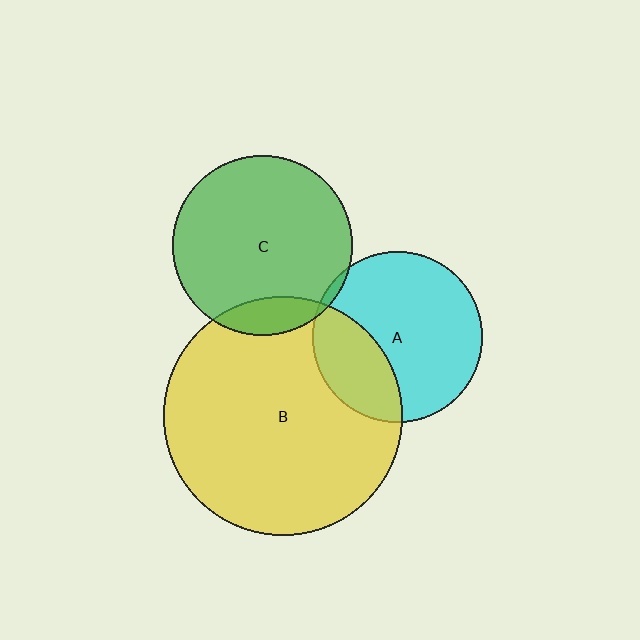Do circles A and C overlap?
Yes.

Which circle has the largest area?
Circle B (yellow).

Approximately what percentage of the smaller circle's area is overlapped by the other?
Approximately 5%.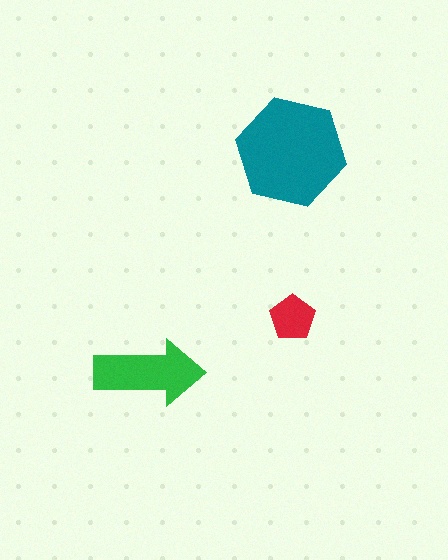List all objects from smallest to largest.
The red pentagon, the green arrow, the teal hexagon.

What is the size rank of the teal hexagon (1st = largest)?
1st.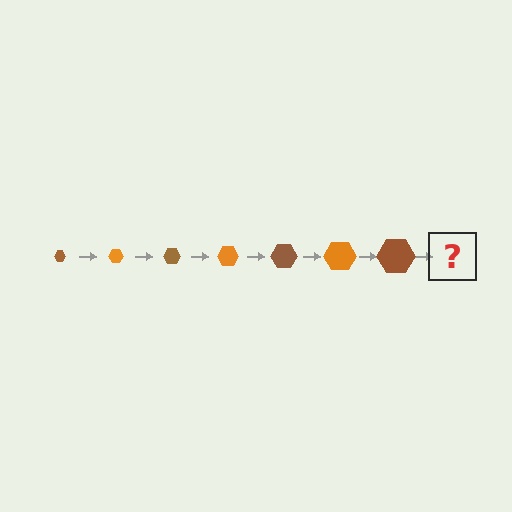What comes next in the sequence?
The next element should be an orange hexagon, larger than the previous one.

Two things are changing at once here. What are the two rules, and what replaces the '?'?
The two rules are that the hexagon grows larger each step and the color cycles through brown and orange. The '?' should be an orange hexagon, larger than the previous one.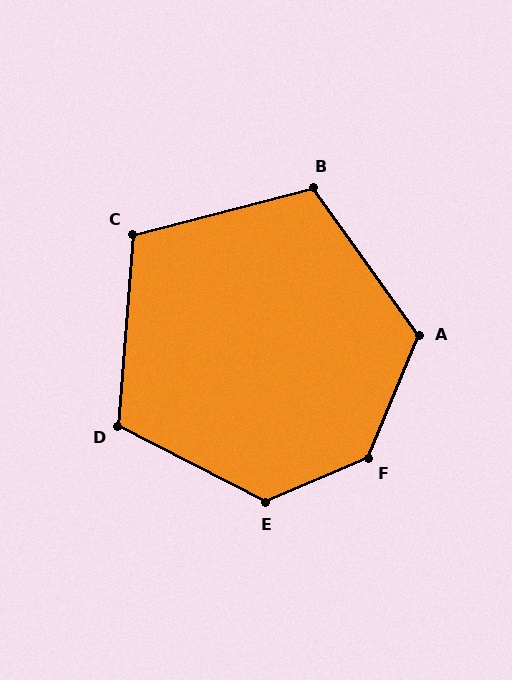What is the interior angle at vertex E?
Approximately 129 degrees (obtuse).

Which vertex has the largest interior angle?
F, at approximately 136 degrees.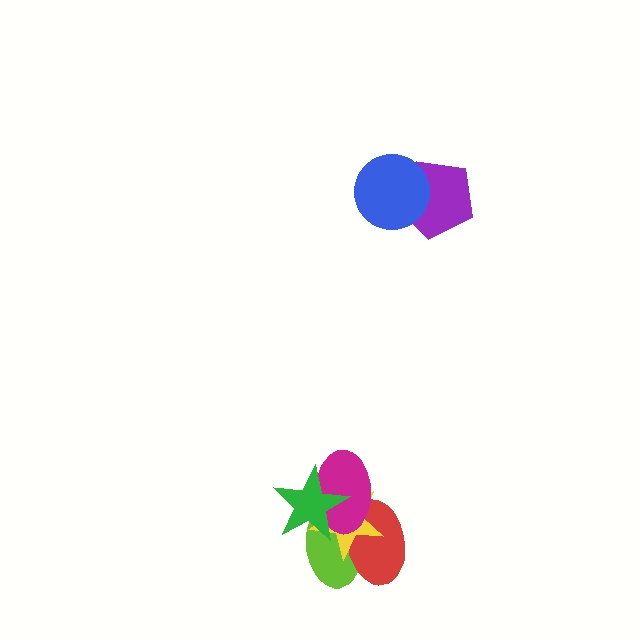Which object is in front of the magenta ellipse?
The green star is in front of the magenta ellipse.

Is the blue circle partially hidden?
No, no other shape covers it.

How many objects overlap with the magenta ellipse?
4 objects overlap with the magenta ellipse.